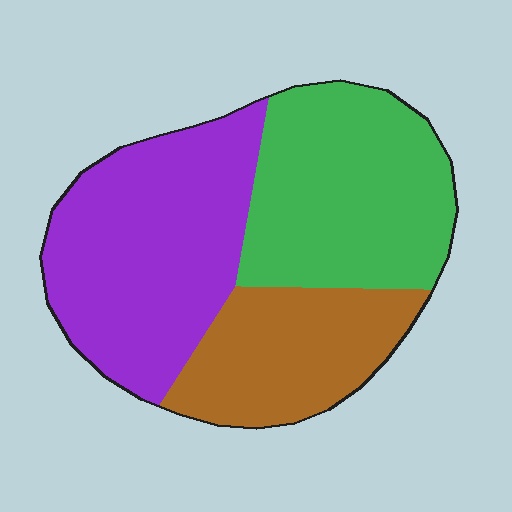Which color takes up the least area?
Brown, at roughly 25%.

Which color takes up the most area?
Purple, at roughly 40%.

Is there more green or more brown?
Green.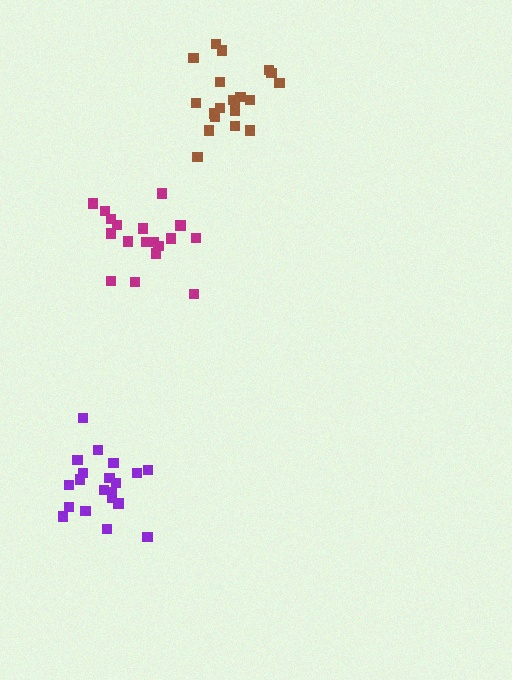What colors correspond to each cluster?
The clusters are colored: purple, brown, magenta.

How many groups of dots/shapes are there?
There are 3 groups.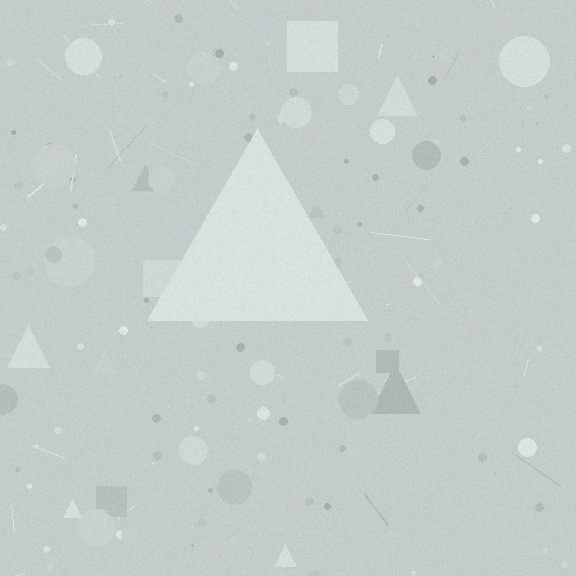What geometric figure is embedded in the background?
A triangle is embedded in the background.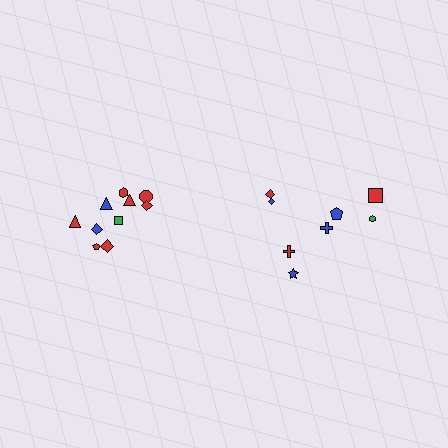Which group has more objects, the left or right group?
The left group.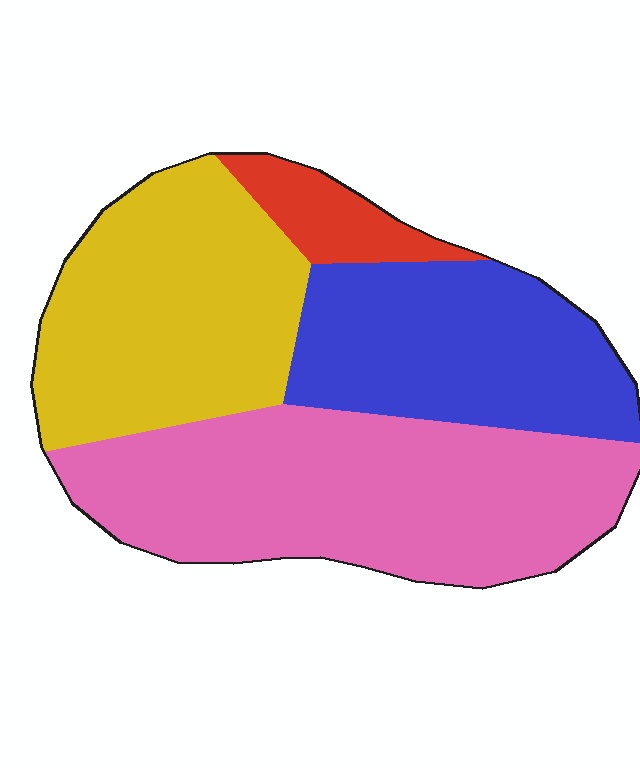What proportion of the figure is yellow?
Yellow covers around 30% of the figure.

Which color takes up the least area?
Red, at roughly 5%.